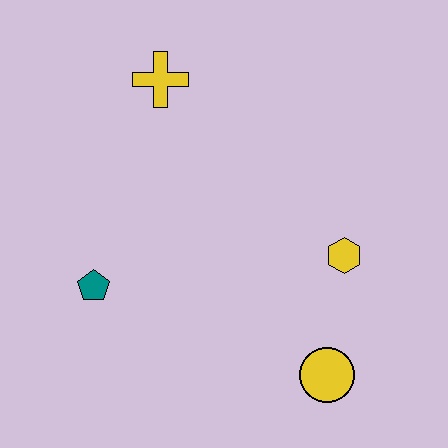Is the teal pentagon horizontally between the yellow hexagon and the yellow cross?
No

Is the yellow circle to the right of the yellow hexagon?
No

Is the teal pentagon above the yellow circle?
Yes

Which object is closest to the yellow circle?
The yellow hexagon is closest to the yellow circle.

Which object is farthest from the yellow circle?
The yellow cross is farthest from the yellow circle.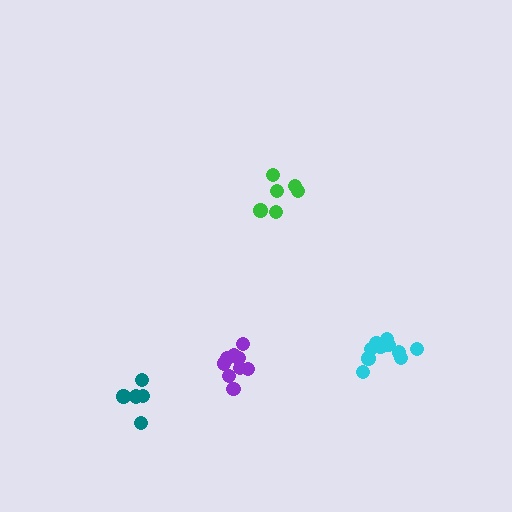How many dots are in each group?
Group 1: 10 dots, Group 2: 6 dots, Group 3: 5 dots, Group 4: 9 dots (30 total).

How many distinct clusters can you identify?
There are 4 distinct clusters.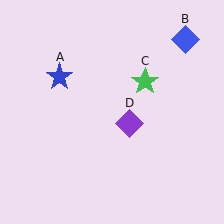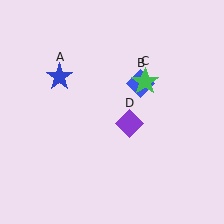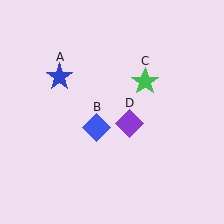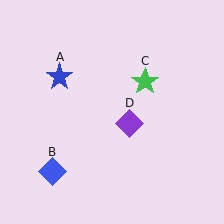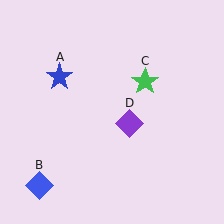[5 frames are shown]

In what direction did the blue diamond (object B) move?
The blue diamond (object B) moved down and to the left.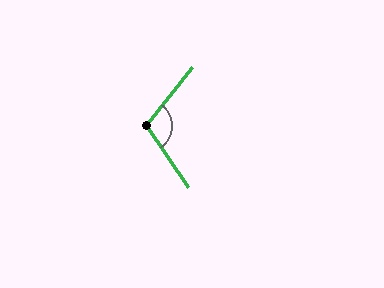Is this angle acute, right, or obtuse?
It is obtuse.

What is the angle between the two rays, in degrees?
Approximately 107 degrees.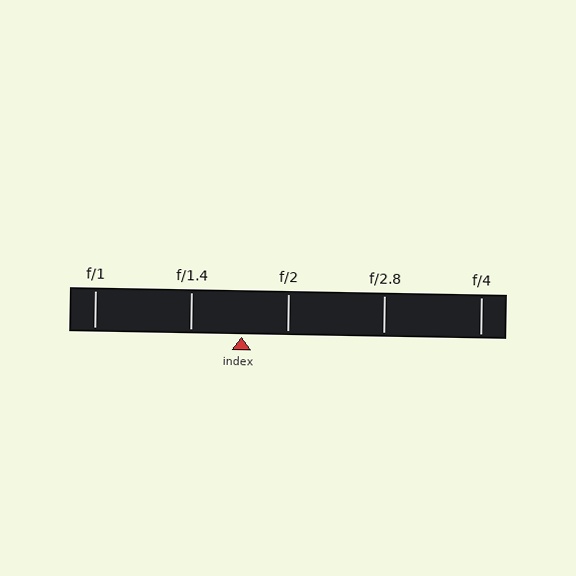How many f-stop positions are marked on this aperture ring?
There are 5 f-stop positions marked.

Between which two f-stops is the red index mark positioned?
The index mark is between f/1.4 and f/2.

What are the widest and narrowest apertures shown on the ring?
The widest aperture shown is f/1 and the narrowest is f/4.